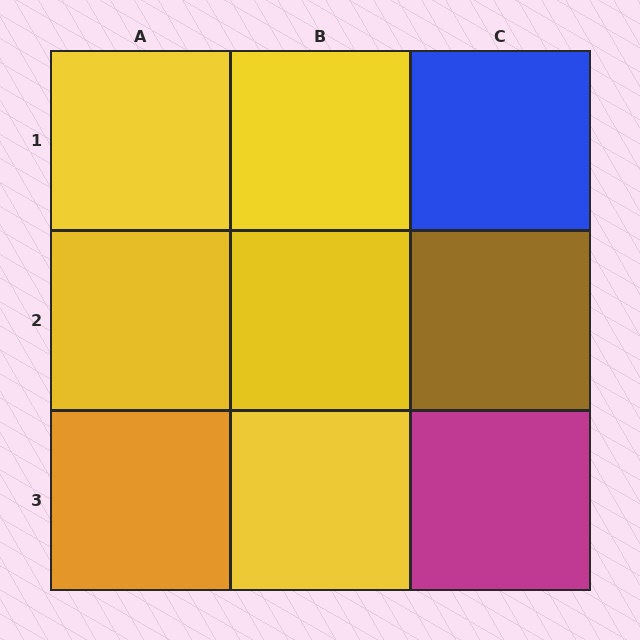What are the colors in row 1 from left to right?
Yellow, yellow, blue.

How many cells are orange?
1 cell is orange.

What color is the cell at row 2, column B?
Yellow.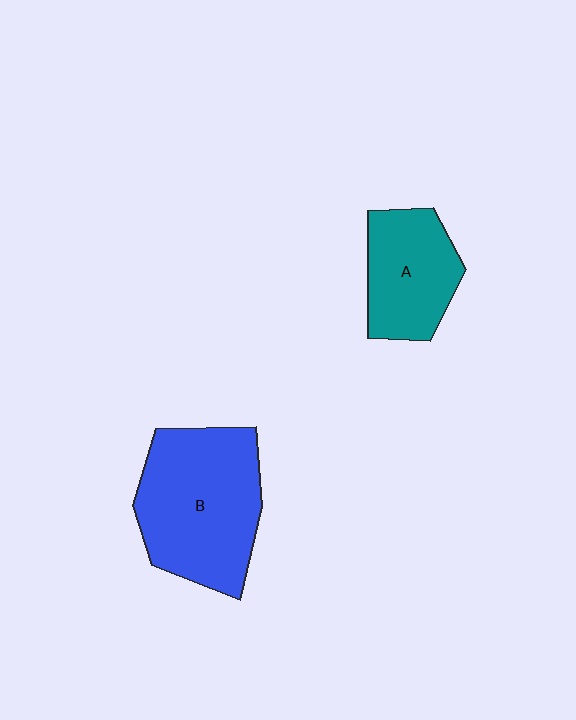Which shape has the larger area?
Shape B (blue).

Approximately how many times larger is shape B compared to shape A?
Approximately 1.6 times.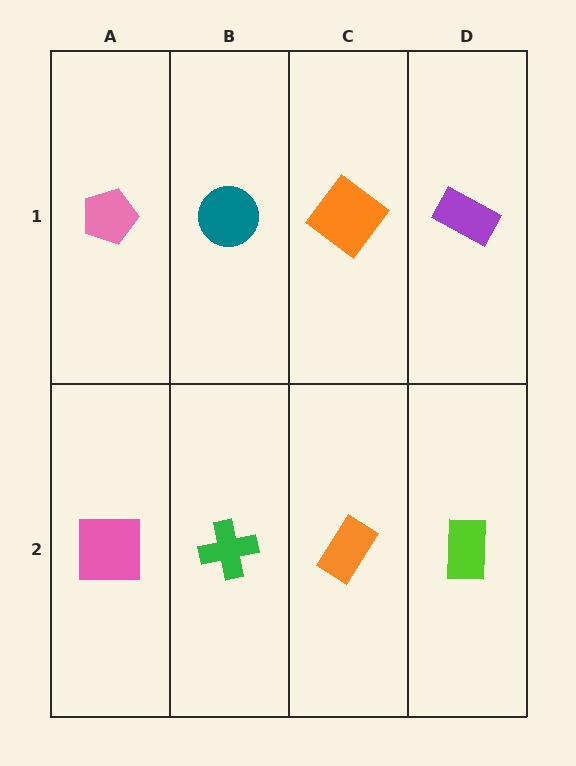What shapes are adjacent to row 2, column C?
An orange diamond (row 1, column C), a green cross (row 2, column B), a lime rectangle (row 2, column D).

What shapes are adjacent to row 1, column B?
A green cross (row 2, column B), a pink pentagon (row 1, column A), an orange diamond (row 1, column C).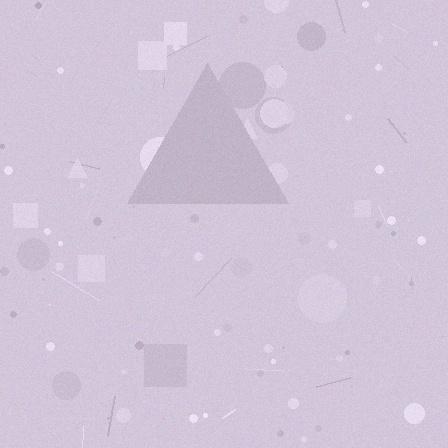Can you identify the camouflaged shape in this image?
The camouflaged shape is a triangle.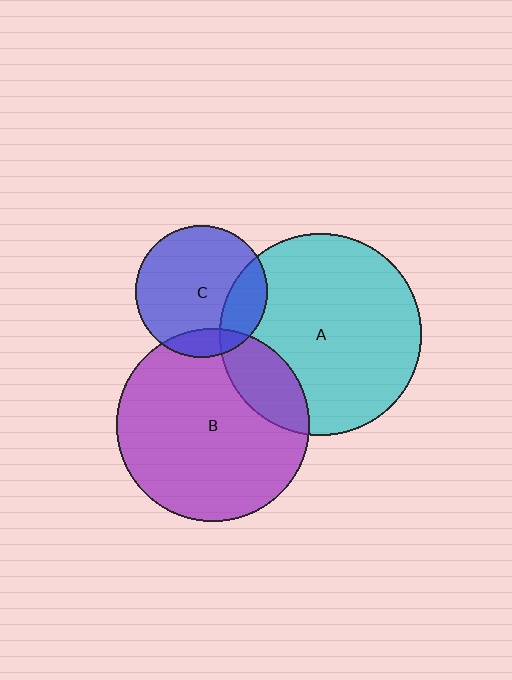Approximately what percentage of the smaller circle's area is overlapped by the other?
Approximately 20%.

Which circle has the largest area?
Circle A (cyan).